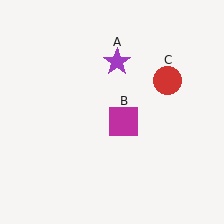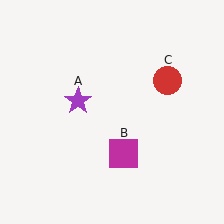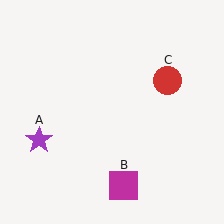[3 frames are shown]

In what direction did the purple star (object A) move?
The purple star (object A) moved down and to the left.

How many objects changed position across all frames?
2 objects changed position: purple star (object A), magenta square (object B).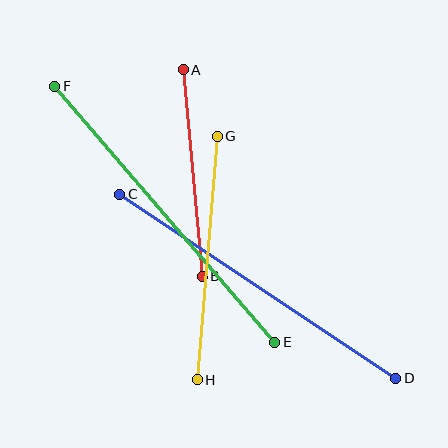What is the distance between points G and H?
The distance is approximately 244 pixels.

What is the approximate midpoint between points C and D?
The midpoint is at approximately (258, 286) pixels.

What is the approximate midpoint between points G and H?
The midpoint is at approximately (207, 258) pixels.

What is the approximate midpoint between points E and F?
The midpoint is at approximately (165, 214) pixels.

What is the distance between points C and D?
The distance is approximately 332 pixels.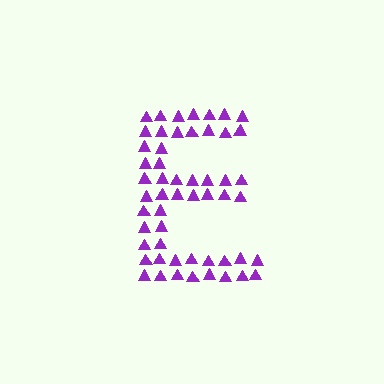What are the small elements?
The small elements are triangles.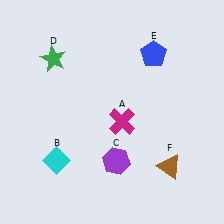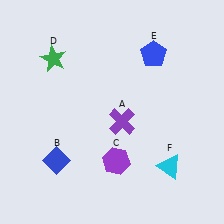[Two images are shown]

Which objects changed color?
A changed from magenta to purple. B changed from cyan to blue. F changed from brown to cyan.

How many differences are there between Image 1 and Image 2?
There are 3 differences between the two images.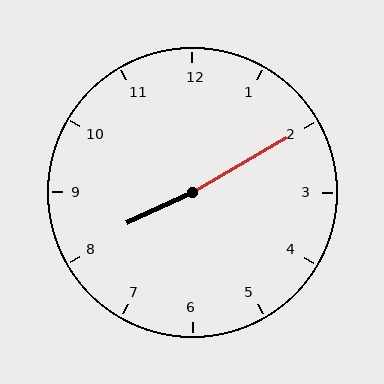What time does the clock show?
8:10.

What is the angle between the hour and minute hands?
Approximately 175 degrees.